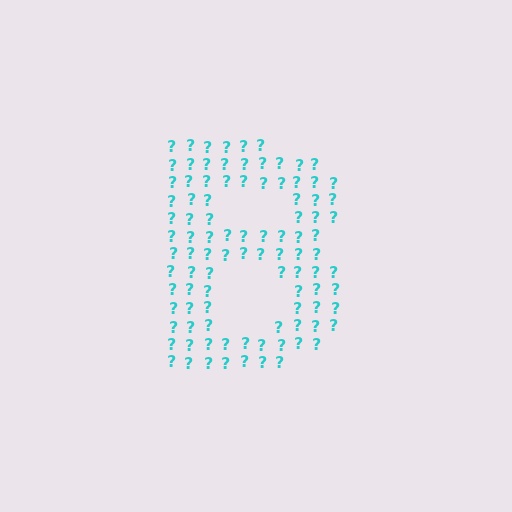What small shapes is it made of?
It is made of small question marks.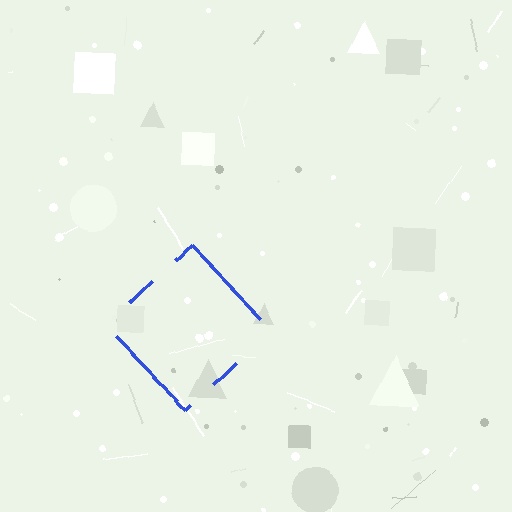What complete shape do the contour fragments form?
The contour fragments form a diamond.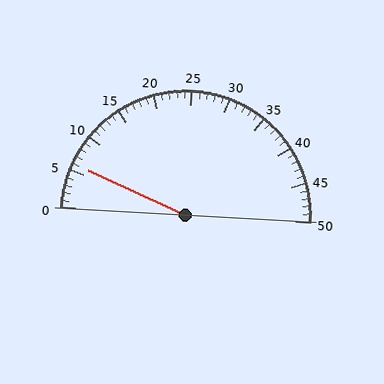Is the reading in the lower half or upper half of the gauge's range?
The reading is in the lower half of the range (0 to 50).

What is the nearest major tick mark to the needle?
The nearest major tick mark is 5.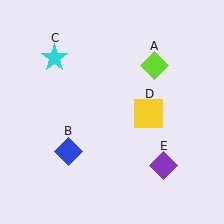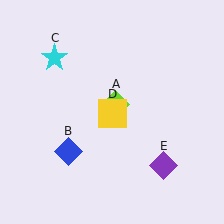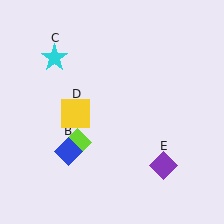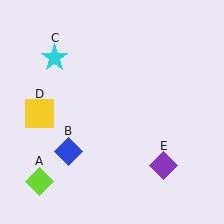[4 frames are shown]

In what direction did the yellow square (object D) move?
The yellow square (object D) moved left.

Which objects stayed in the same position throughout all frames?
Blue diamond (object B) and cyan star (object C) and purple diamond (object E) remained stationary.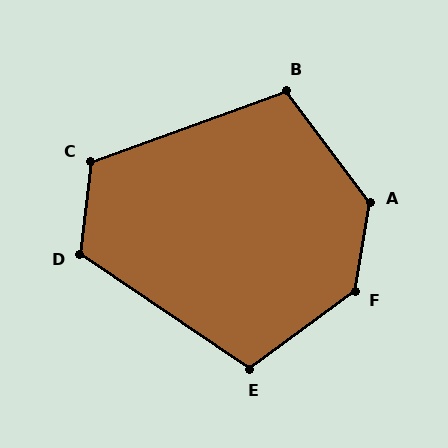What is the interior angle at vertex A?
Approximately 134 degrees (obtuse).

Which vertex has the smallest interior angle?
B, at approximately 107 degrees.